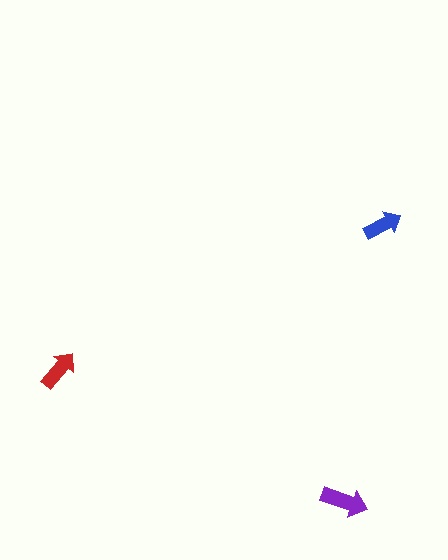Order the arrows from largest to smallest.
the purple one, the red one, the blue one.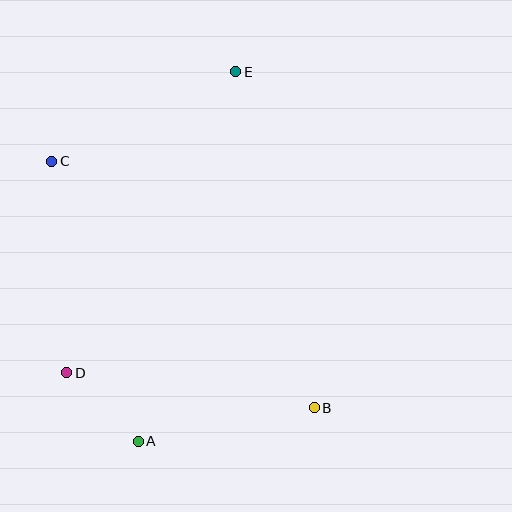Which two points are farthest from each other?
Points A and E are farthest from each other.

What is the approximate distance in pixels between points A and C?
The distance between A and C is approximately 293 pixels.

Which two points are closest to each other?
Points A and D are closest to each other.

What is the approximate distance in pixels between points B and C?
The distance between B and C is approximately 360 pixels.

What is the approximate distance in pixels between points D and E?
The distance between D and E is approximately 345 pixels.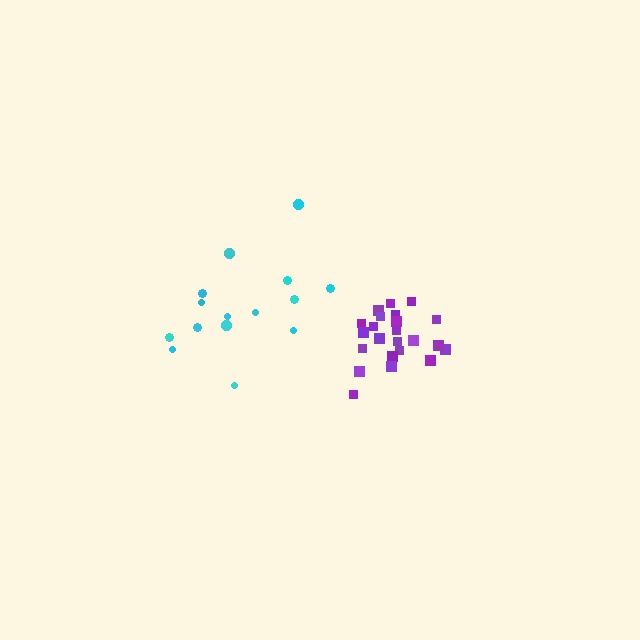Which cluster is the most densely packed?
Purple.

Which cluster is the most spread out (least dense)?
Cyan.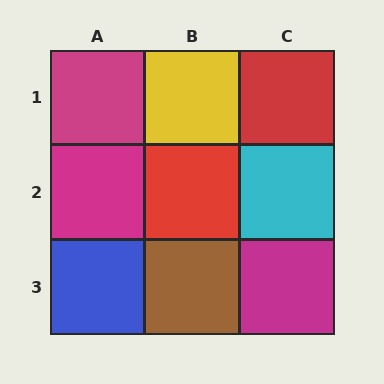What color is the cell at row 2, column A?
Magenta.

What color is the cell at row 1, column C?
Red.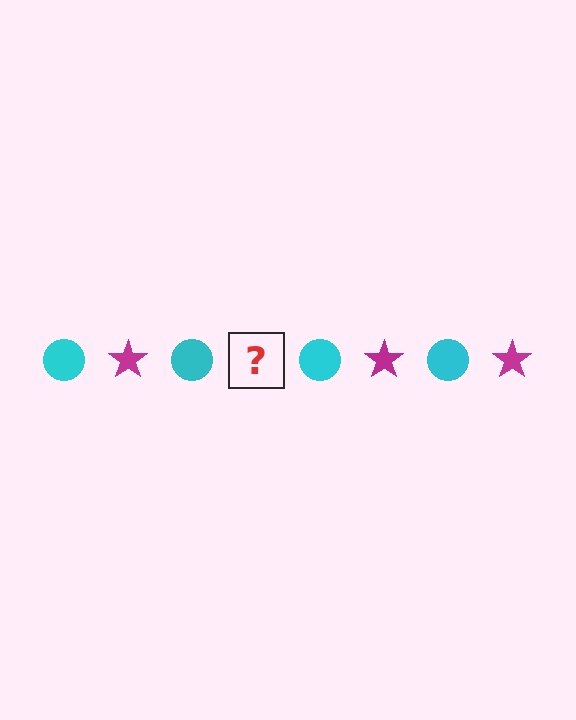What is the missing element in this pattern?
The missing element is a magenta star.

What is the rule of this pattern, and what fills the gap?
The rule is that the pattern alternates between cyan circle and magenta star. The gap should be filled with a magenta star.